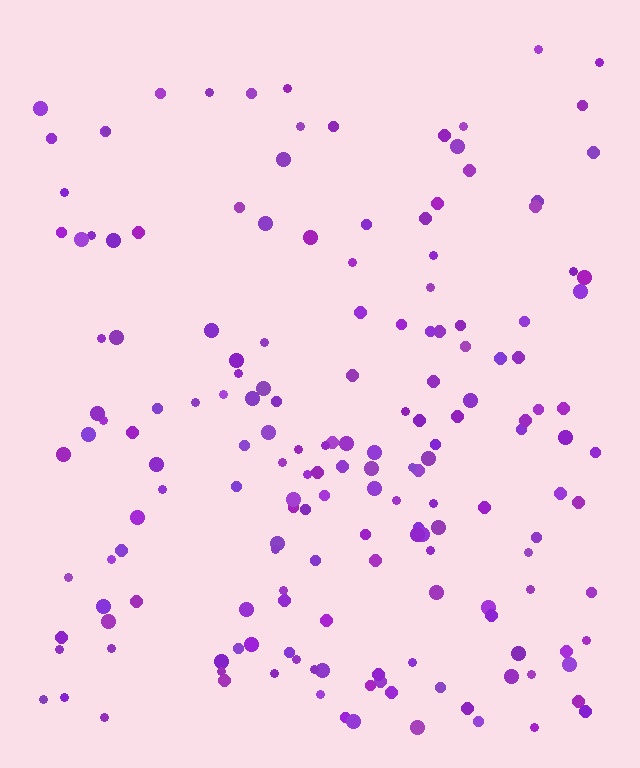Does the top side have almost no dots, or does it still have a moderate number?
Still a moderate number, just noticeably fewer than the bottom.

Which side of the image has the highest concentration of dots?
The bottom.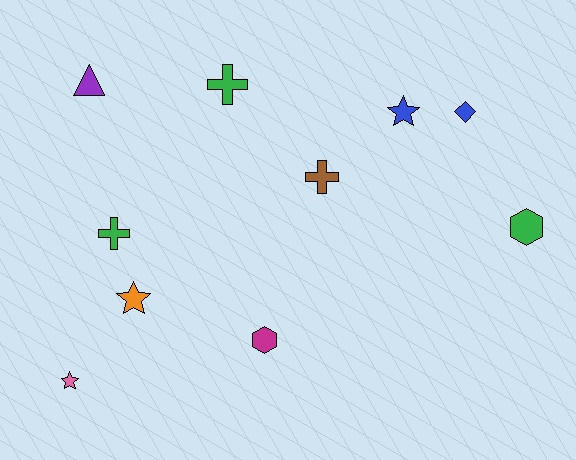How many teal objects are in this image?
There are no teal objects.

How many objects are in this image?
There are 10 objects.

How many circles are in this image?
There are no circles.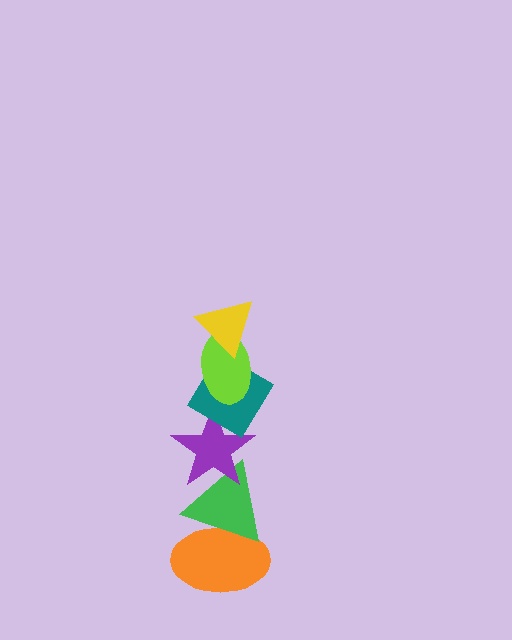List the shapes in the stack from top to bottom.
From top to bottom: the yellow triangle, the lime ellipse, the teal diamond, the purple star, the green triangle, the orange ellipse.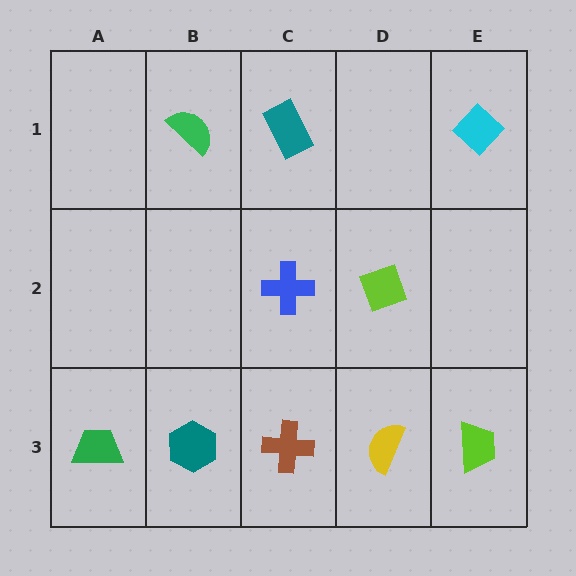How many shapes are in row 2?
2 shapes.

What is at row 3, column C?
A brown cross.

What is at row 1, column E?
A cyan diamond.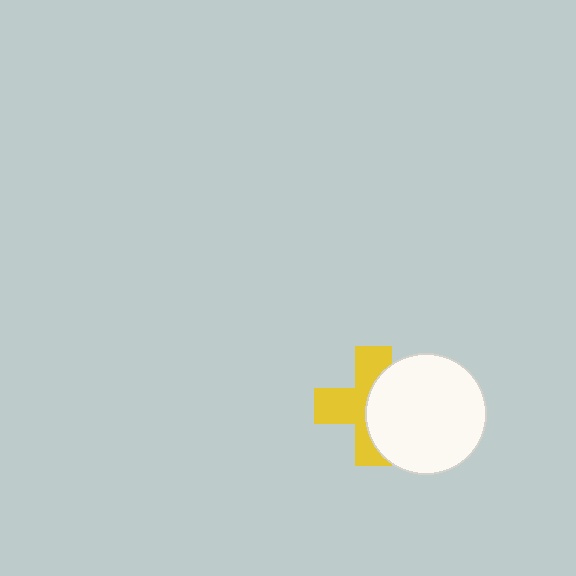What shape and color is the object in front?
The object in front is a white circle.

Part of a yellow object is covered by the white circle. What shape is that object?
It is a cross.